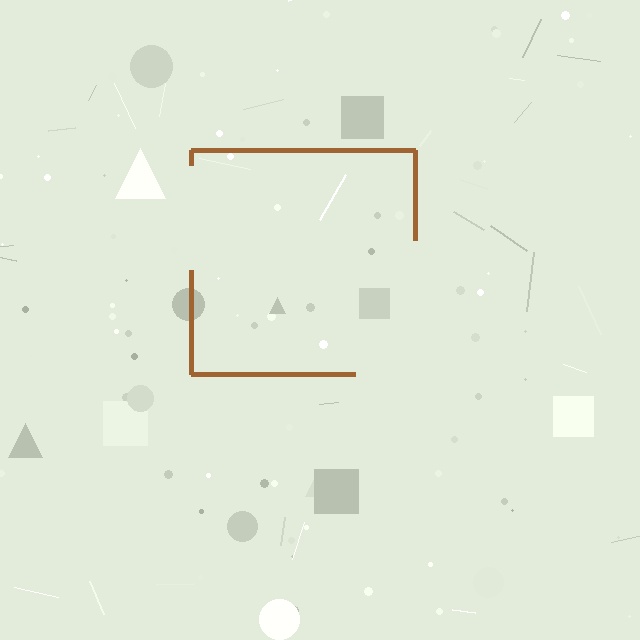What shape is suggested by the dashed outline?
The dashed outline suggests a square.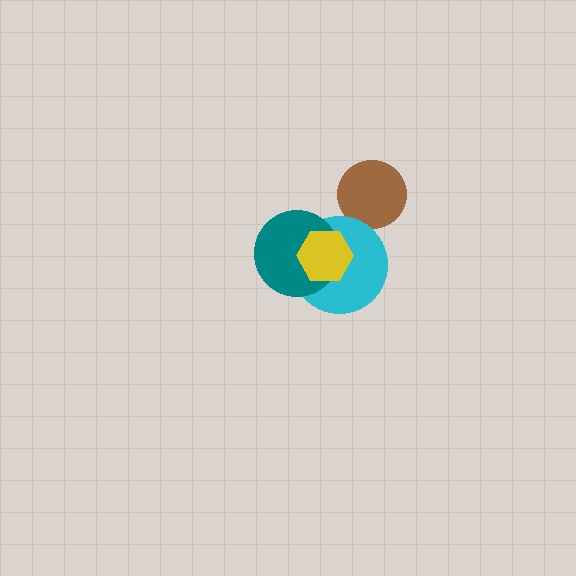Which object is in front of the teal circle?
The yellow hexagon is in front of the teal circle.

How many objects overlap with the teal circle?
2 objects overlap with the teal circle.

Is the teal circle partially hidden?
Yes, it is partially covered by another shape.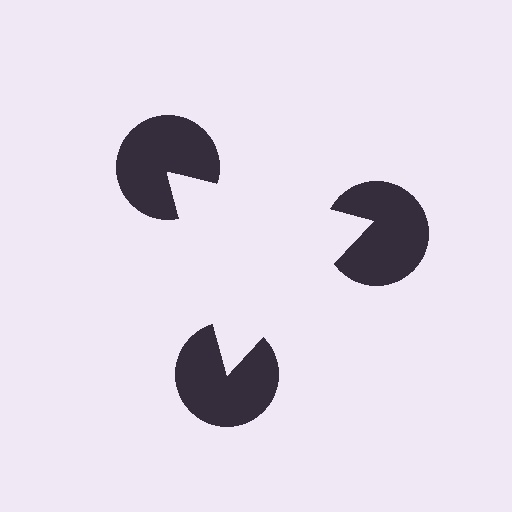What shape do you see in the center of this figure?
An illusory triangle — its edges are inferred from the aligned wedge cuts in the pac-man discs, not physically drawn.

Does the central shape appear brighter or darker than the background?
It typically appears slightly brighter than the background, even though no actual brightness change is drawn.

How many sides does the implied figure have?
3 sides.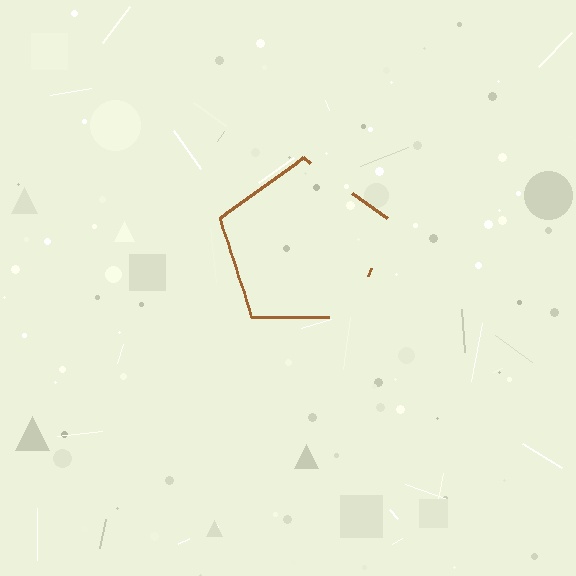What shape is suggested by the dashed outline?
The dashed outline suggests a pentagon.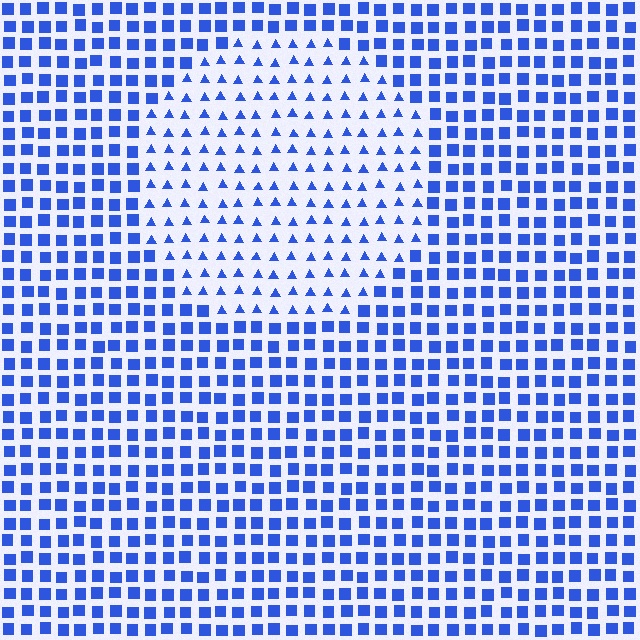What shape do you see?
I see a circle.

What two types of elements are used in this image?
The image uses triangles inside the circle region and squares outside it.